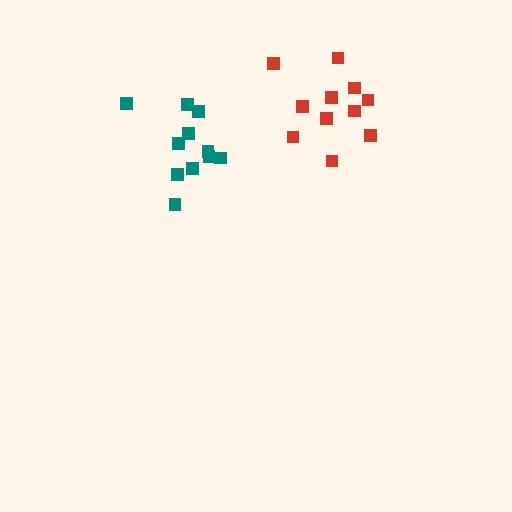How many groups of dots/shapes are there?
There are 2 groups.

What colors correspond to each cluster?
The clusters are colored: teal, red.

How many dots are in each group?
Group 1: 11 dots, Group 2: 11 dots (22 total).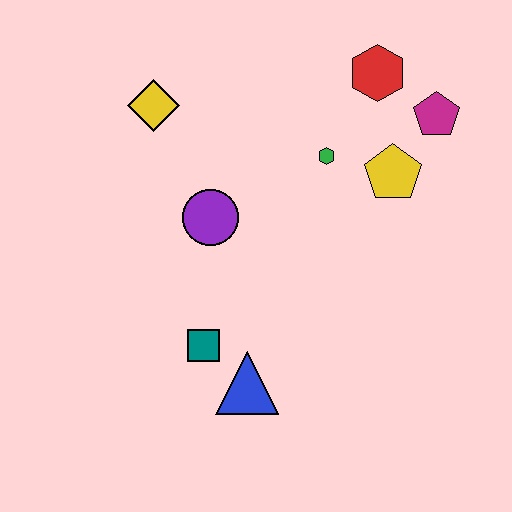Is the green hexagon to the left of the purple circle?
No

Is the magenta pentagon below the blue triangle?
No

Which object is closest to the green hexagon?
The yellow pentagon is closest to the green hexagon.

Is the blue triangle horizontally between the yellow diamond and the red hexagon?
Yes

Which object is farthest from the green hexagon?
The blue triangle is farthest from the green hexagon.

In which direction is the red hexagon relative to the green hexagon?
The red hexagon is above the green hexagon.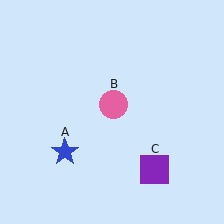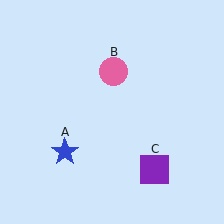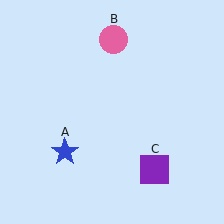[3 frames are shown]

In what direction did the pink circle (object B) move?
The pink circle (object B) moved up.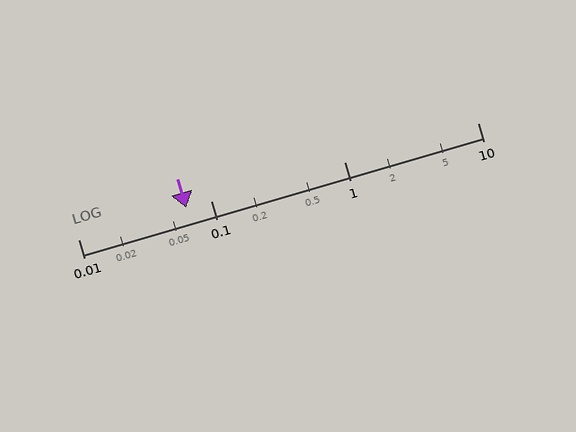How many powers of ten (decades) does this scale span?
The scale spans 3 decades, from 0.01 to 10.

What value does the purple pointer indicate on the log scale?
The pointer indicates approximately 0.065.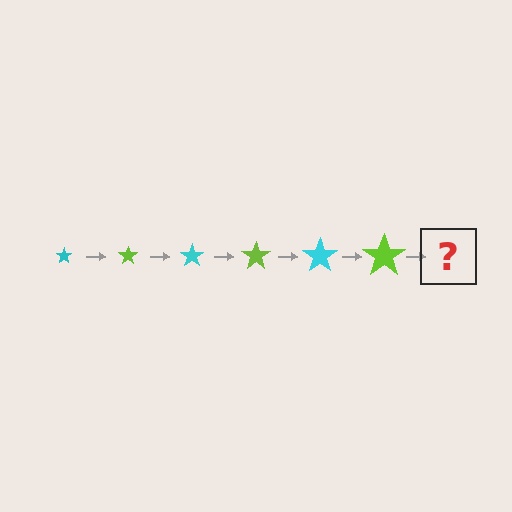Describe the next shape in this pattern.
It should be a cyan star, larger than the previous one.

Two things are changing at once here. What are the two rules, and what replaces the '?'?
The two rules are that the star grows larger each step and the color cycles through cyan and lime. The '?' should be a cyan star, larger than the previous one.